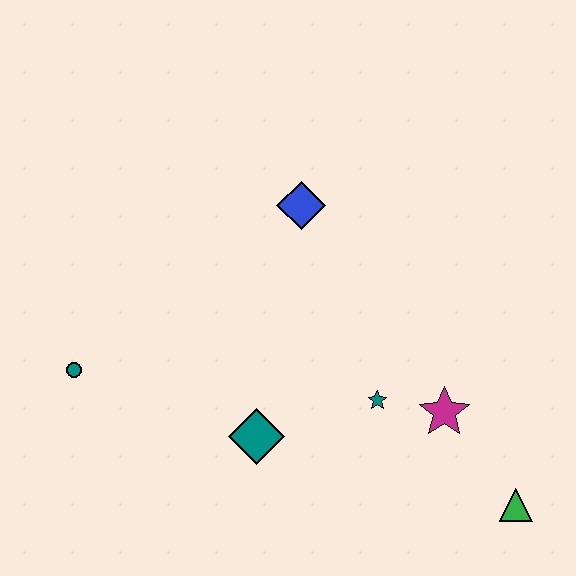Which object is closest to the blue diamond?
The teal star is closest to the blue diamond.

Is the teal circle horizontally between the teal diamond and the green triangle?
No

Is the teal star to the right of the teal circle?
Yes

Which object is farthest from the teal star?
The teal circle is farthest from the teal star.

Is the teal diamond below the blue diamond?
Yes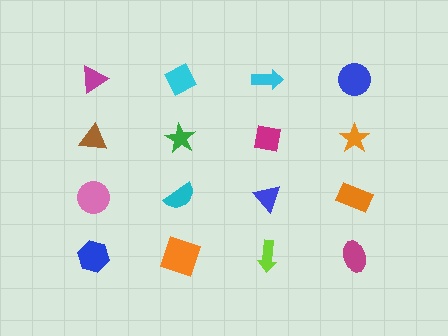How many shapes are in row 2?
4 shapes.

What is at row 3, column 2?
A cyan semicircle.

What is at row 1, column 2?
A cyan diamond.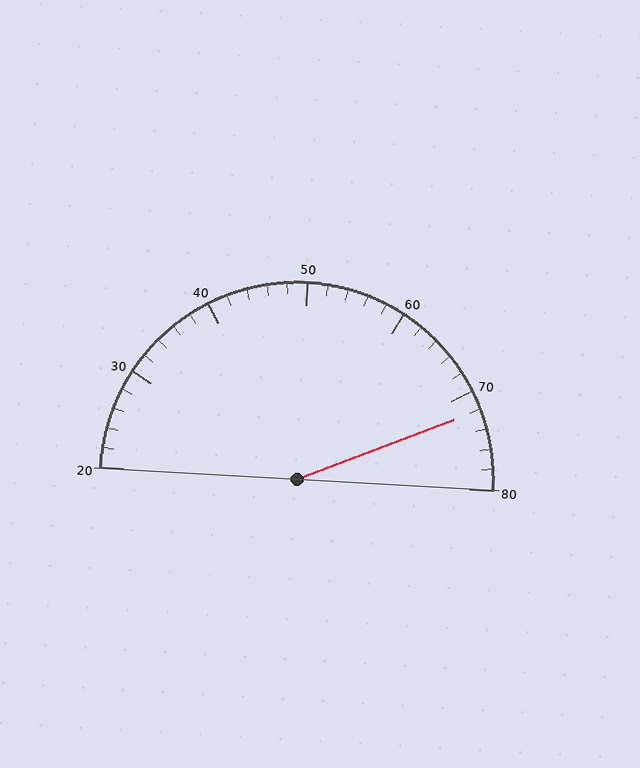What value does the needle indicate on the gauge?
The needle indicates approximately 72.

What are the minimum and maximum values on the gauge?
The gauge ranges from 20 to 80.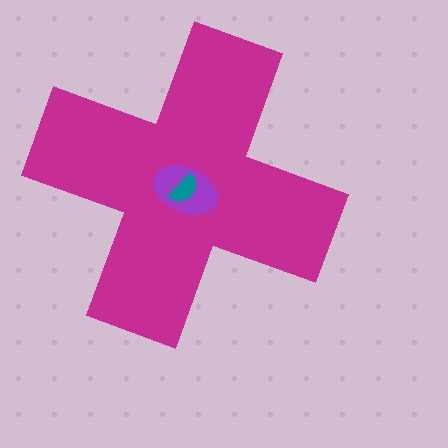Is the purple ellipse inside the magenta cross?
Yes.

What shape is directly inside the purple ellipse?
The teal semicircle.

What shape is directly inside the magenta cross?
The purple ellipse.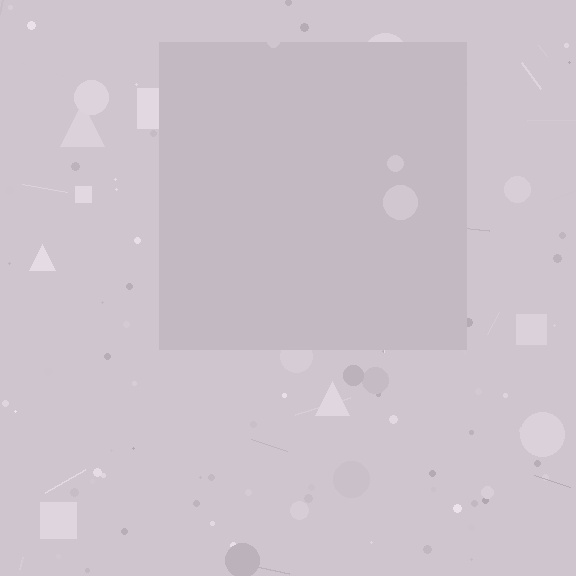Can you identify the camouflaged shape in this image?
The camouflaged shape is a square.